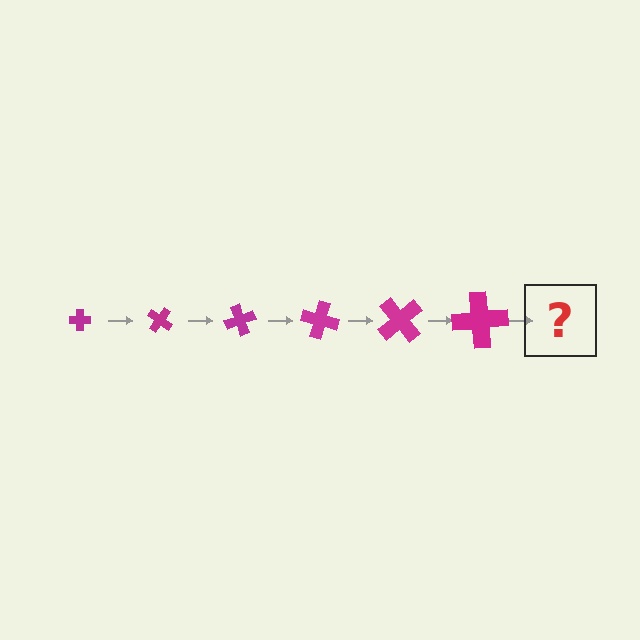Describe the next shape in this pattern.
It should be a cross, larger than the previous one and rotated 210 degrees from the start.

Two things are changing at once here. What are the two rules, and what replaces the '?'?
The two rules are that the cross grows larger each step and it rotates 35 degrees each step. The '?' should be a cross, larger than the previous one and rotated 210 degrees from the start.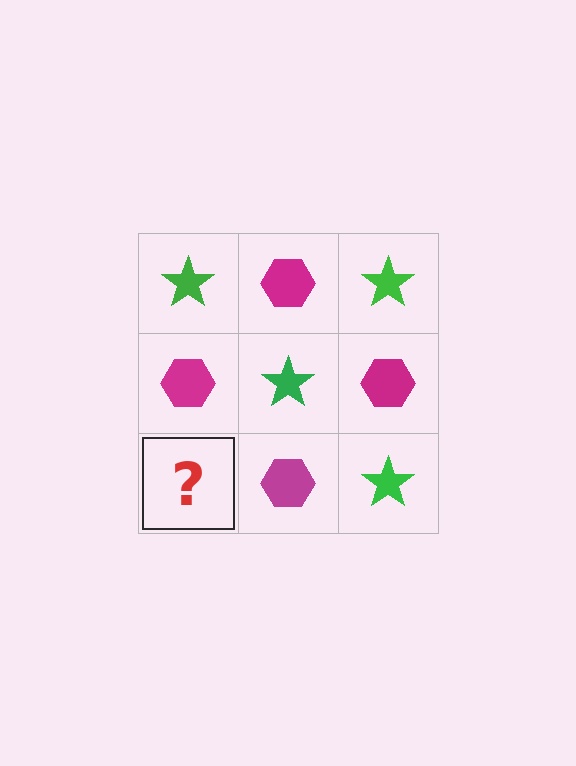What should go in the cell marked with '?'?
The missing cell should contain a green star.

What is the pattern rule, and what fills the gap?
The rule is that it alternates green star and magenta hexagon in a checkerboard pattern. The gap should be filled with a green star.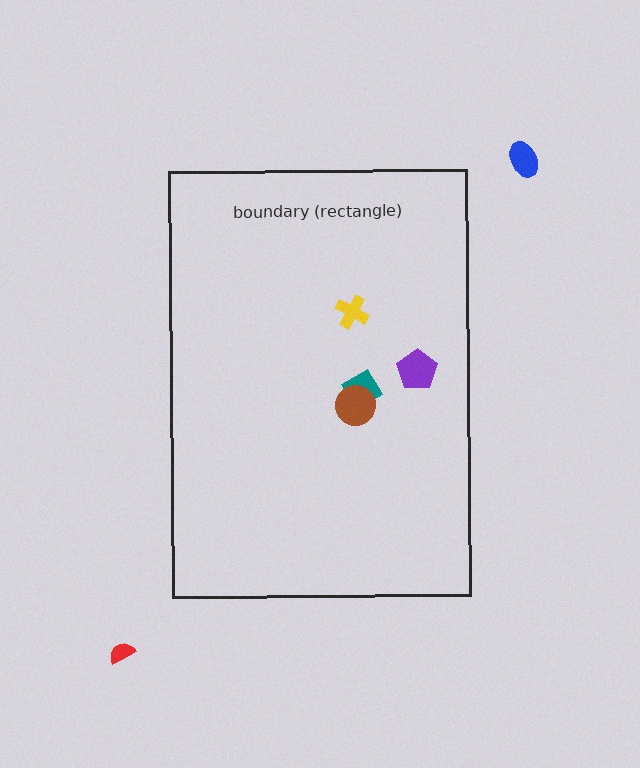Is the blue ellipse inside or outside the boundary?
Outside.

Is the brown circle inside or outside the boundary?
Inside.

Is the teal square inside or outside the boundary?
Inside.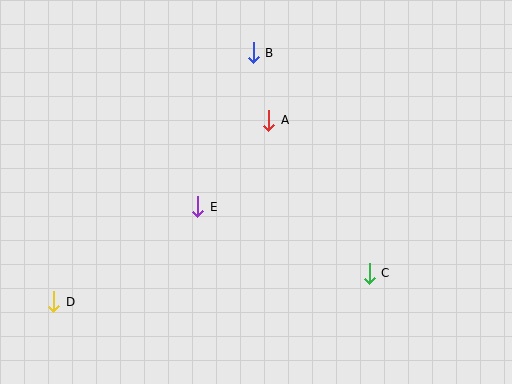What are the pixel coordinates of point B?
Point B is at (253, 53).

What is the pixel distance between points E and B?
The distance between E and B is 164 pixels.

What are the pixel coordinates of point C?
Point C is at (369, 273).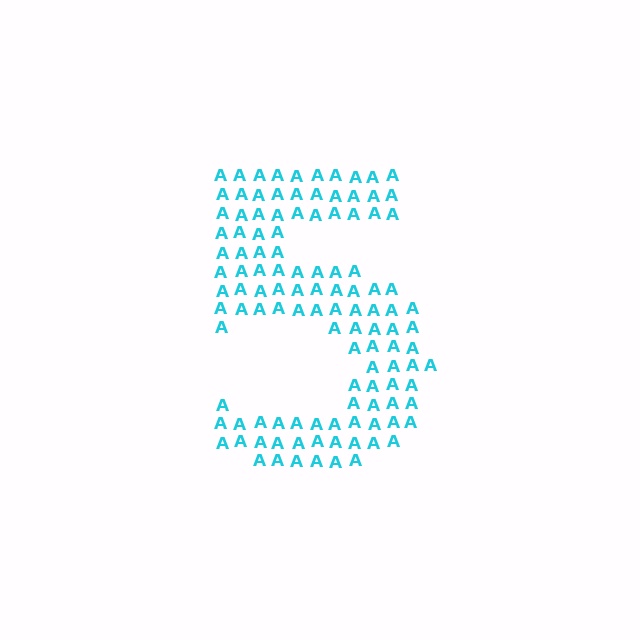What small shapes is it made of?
It is made of small letter A's.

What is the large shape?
The large shape is the digit 5.